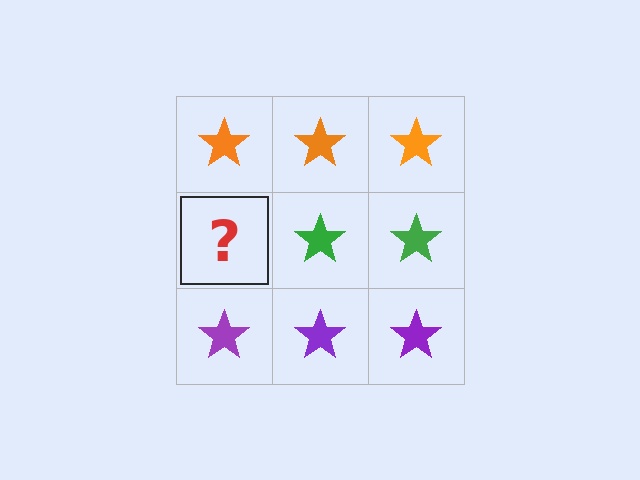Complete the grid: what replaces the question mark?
The question mark should be replaced with a green star.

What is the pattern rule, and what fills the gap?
The rule is that each row has a consistent color. The gap should be filled with a green star.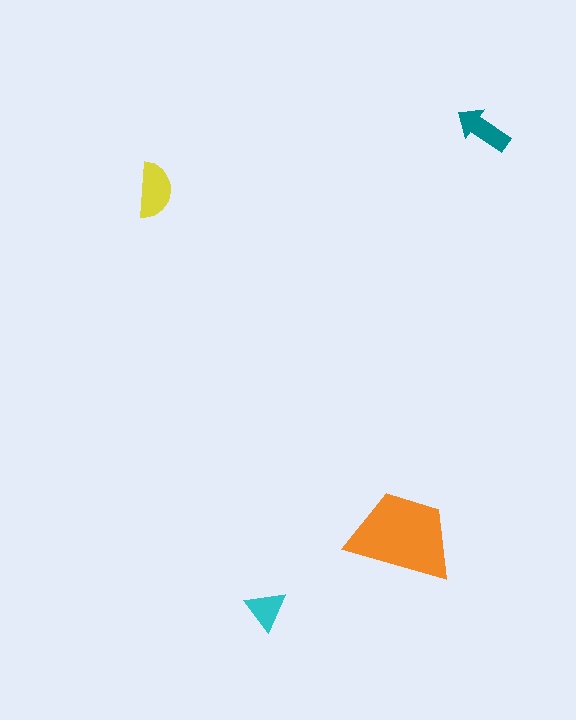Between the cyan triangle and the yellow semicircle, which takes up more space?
The yellow semicircle.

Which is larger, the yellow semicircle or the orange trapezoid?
The orange trapezoid.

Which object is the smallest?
The cyan triangle.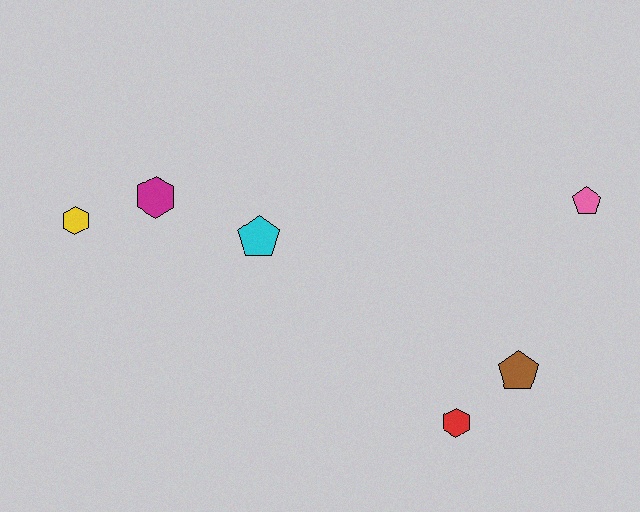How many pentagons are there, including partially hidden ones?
There are 3 pentagons.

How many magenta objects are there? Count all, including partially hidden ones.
There is 1 magenta object.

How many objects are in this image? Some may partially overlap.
There are 6 objects.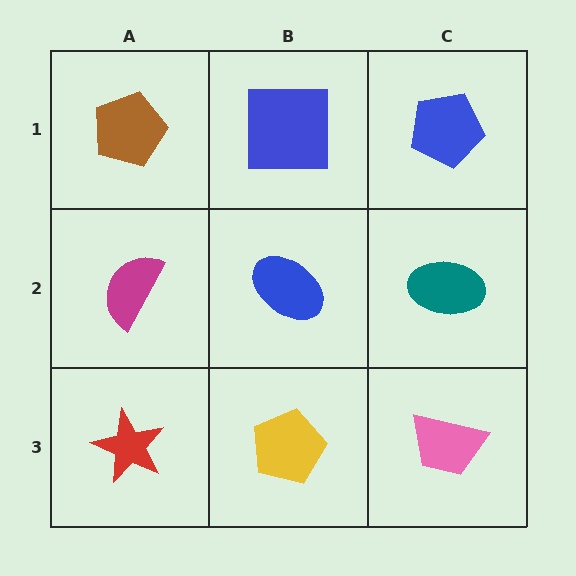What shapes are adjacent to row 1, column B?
A blue ellipse (row 2, column B), a brown pentagon (row 1, column A), a blue pentagon (row 1, column C).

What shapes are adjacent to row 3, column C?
A teal ellipse (row 2, column C), a yellow pentagon (row 3, column B).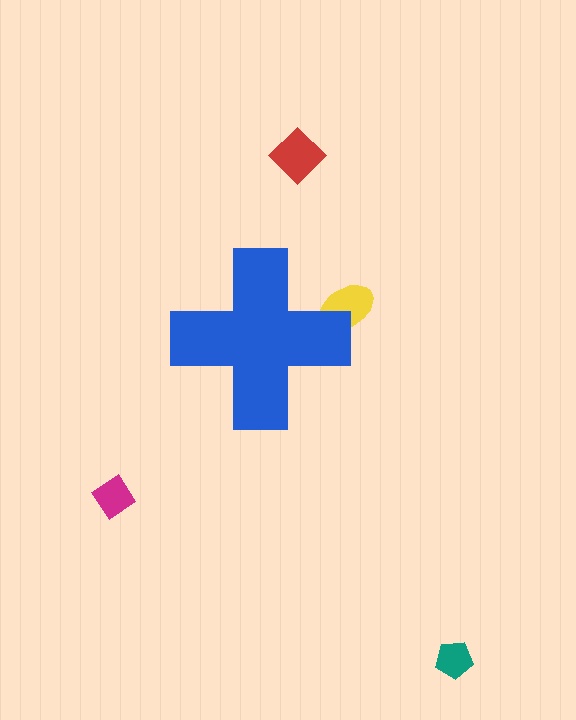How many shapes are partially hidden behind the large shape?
1 shape is partially hidden.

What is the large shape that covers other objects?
A blue cross.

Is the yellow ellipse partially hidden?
Yes, the yellow ellipse is partially hidden behind the blue cross.